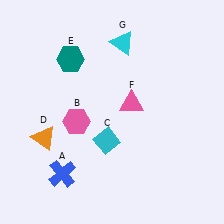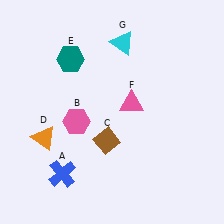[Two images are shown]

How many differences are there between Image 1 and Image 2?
There is 1 difference between the two images.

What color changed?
The diamond (C) changed from cyan in Image 1 to brown in Image 2.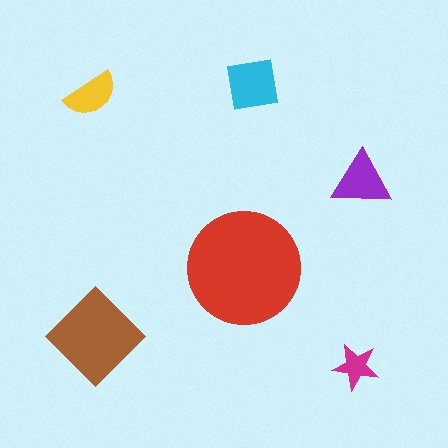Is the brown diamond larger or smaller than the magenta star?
Larger.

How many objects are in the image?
There are 6 objects in the image.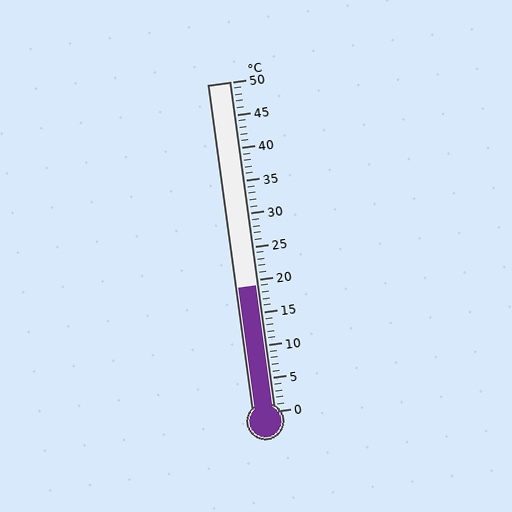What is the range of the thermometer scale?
The thermometer scale ranges from 0°C to 50°C.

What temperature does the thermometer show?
The thermometer shows approximately 19°C.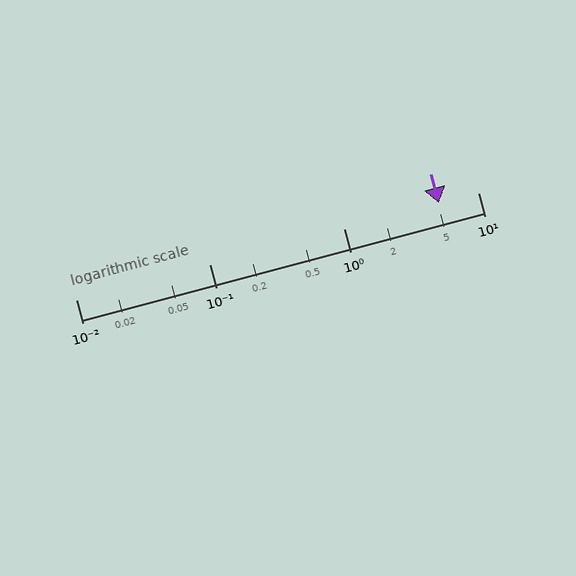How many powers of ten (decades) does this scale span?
The scale spans 3 decades, from 0.01 to 10.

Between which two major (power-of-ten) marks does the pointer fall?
The pointer is between 1 and 10.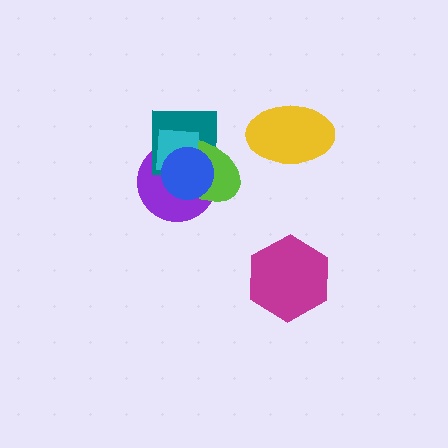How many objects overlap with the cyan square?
4 objects overlap with the cyan square.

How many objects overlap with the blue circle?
4 objects overlap with the blue circle.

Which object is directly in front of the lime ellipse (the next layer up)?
The cyan square is directly in front of the lime ellipse.